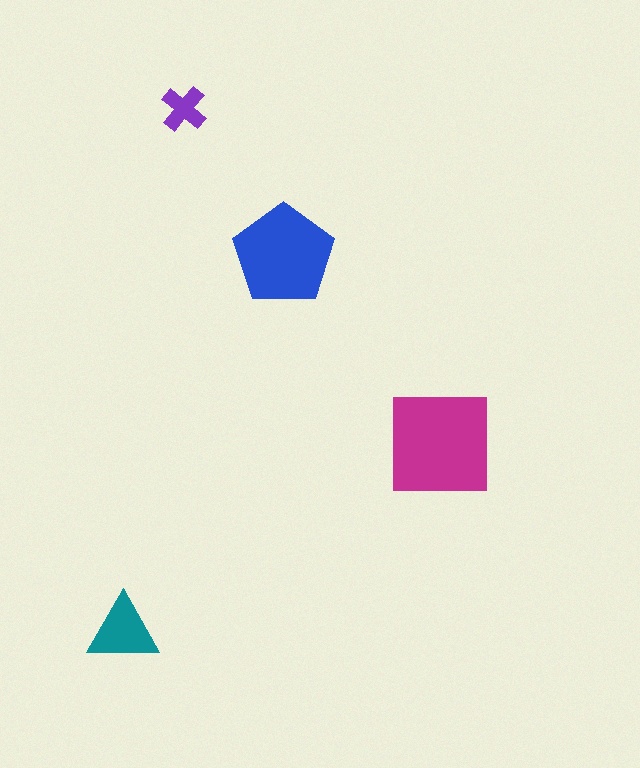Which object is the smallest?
The purple cross.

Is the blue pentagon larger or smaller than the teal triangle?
Larger.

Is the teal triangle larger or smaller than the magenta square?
Smaller.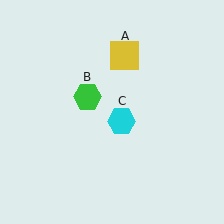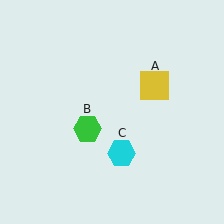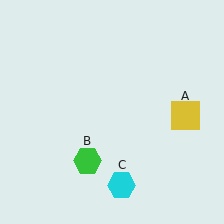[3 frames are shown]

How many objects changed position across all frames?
3 objects changed position: yellow square (object A), green hexagon (object B), cyan hexagon (object C).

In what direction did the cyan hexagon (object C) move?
The cyan hexagon (object C) moved down.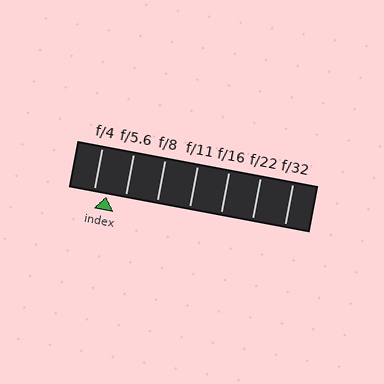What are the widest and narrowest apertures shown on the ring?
The widest aperture shown is f/4 and the narrowest is f/32.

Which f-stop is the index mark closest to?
The index mark is closest to f/4.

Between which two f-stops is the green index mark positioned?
The index mark is between f/4 and f/5.6.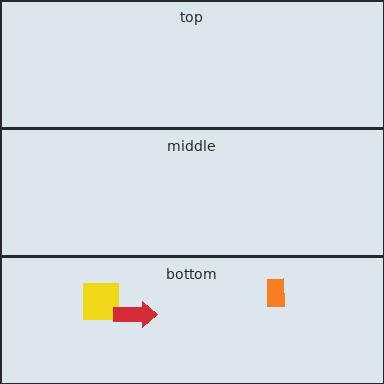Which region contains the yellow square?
The bottom region.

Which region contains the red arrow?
The bottom region.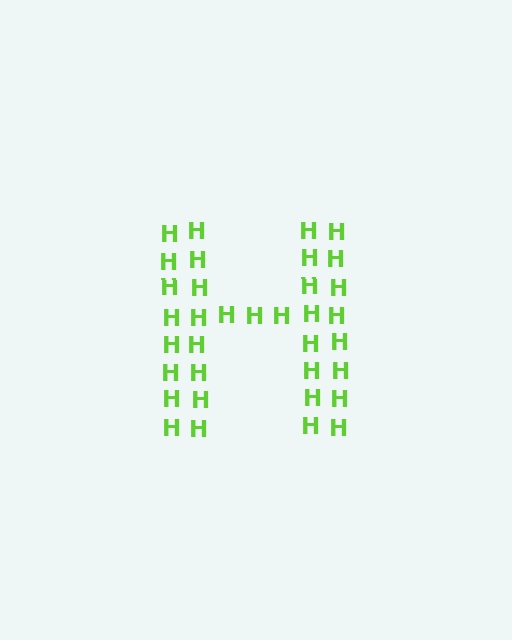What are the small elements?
The small elements are letter H's.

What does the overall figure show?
The overall figure shows the letter H.